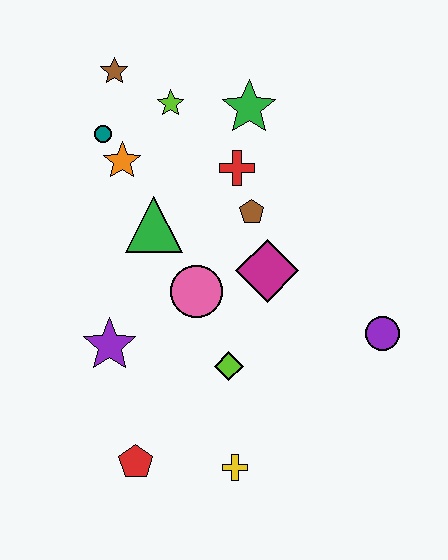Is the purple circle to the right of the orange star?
Yes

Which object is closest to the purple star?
The pink circle is closest to the purple star.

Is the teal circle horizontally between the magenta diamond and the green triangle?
No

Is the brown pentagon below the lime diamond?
No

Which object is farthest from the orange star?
The yellow cross is farthest from the orange star.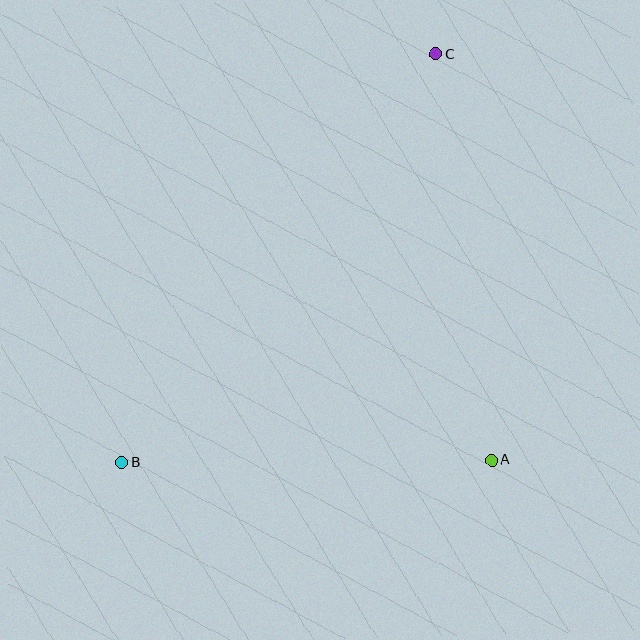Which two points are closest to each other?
Points A and B are closest to each other.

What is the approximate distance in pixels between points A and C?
The distance between A and C is approximately 410 pixels.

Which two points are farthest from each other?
Points B and C are farthest from each other.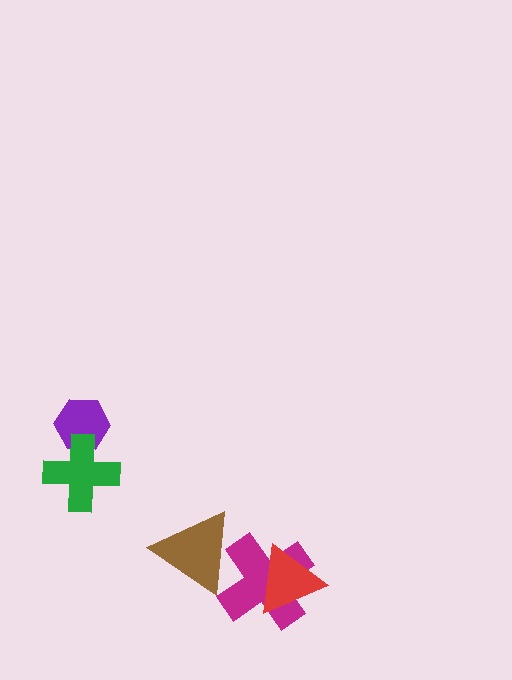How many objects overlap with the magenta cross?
2 objects overlap with the magenta cross.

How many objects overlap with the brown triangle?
1 object overlaps with the brown triangle.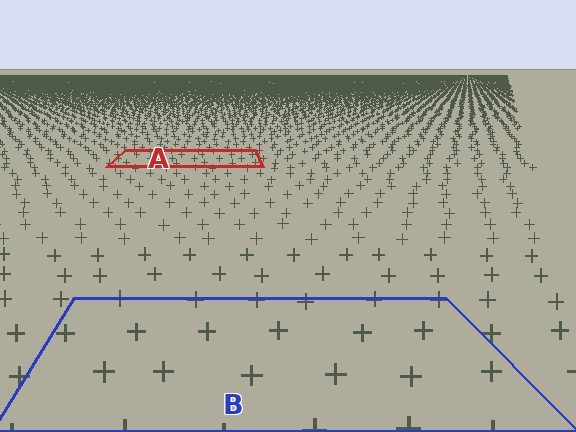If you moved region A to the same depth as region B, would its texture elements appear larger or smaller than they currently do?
They would appear larger. At a closer depth, the same texture elements are projected at a bigger on-screen size.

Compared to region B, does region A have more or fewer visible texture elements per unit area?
Region A has more texture elements per unit area — they are packed more densely because it is farther away.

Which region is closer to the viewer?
Region B is closer. The texture elements there are larger and more spread out.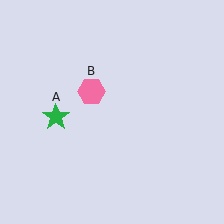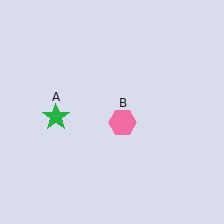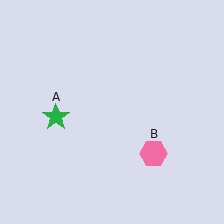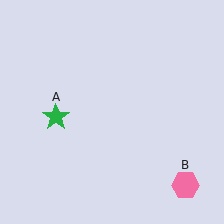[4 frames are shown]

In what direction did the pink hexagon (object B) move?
The pink hexagon (object B) moved down and to the right.